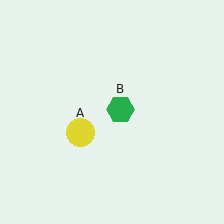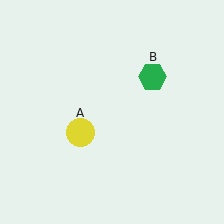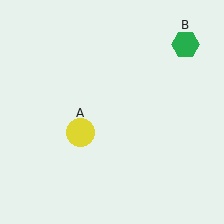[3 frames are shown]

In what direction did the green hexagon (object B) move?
The green hexagon (object B) moved up and to the right.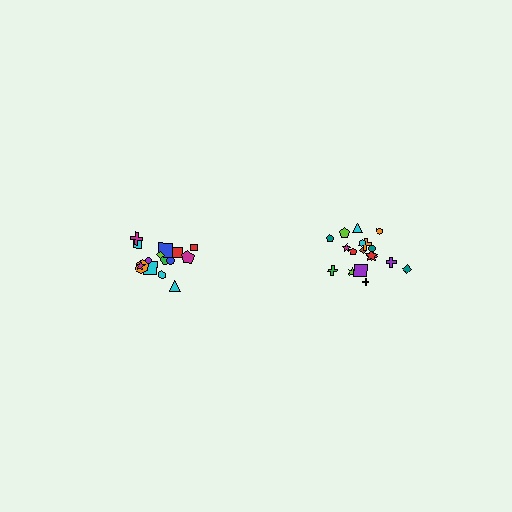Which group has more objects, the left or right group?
The right group.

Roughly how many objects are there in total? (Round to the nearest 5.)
Roughly 35 objects in total.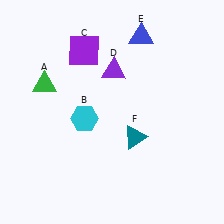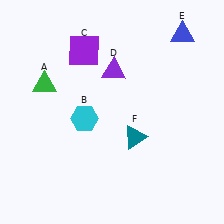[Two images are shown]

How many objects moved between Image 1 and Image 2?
1 object moved between the two images.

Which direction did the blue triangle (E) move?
The blue triangle (E) moved right.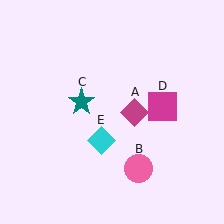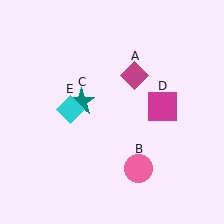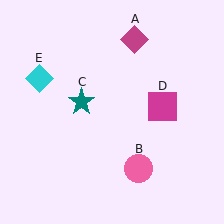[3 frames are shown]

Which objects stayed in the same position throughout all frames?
Pink circle (object B) and teal star (object C) and magenta square (object D) remained stationary.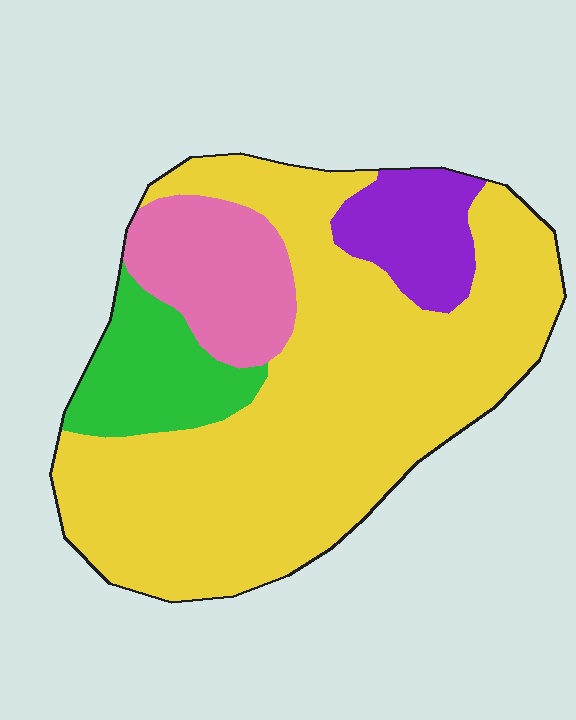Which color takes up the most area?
Yellow, at roughly 65%.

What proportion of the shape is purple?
Purple covers around 10% of the shape.